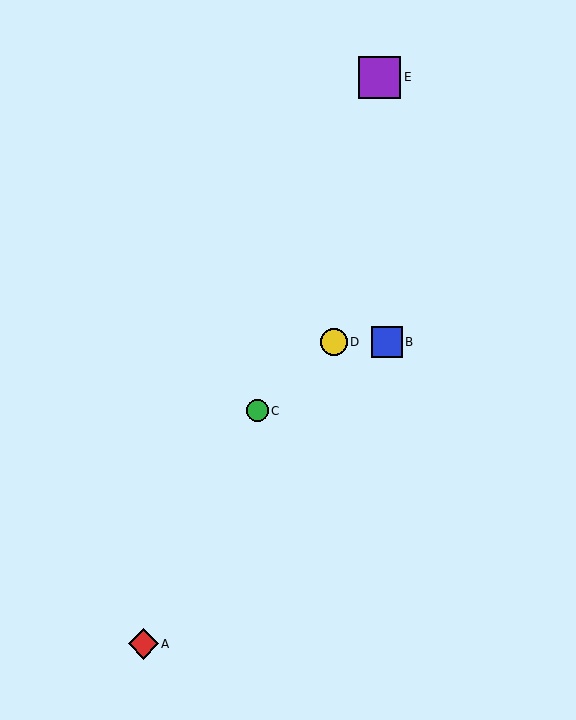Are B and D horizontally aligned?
Yes, both are at y≈342.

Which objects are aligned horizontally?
Objects B, D are aligned horizontally.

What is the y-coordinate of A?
Object A is at y≈644.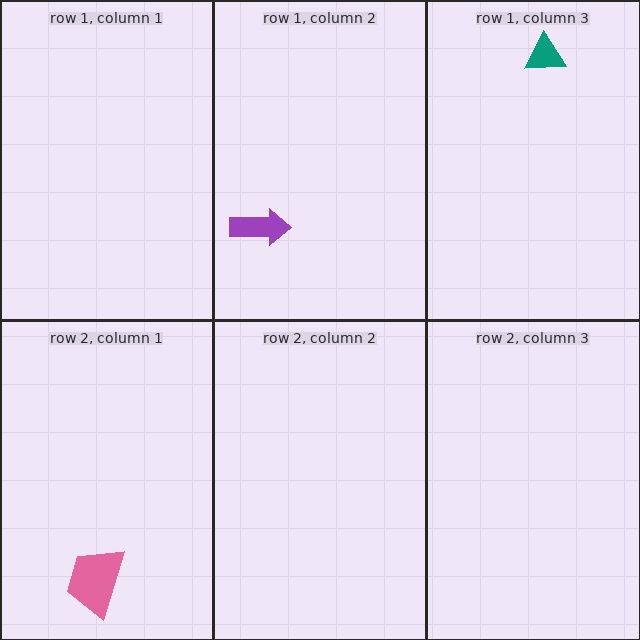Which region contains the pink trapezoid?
The row 2, column 1 region.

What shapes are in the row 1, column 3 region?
The teal triangle.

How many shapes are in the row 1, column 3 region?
1.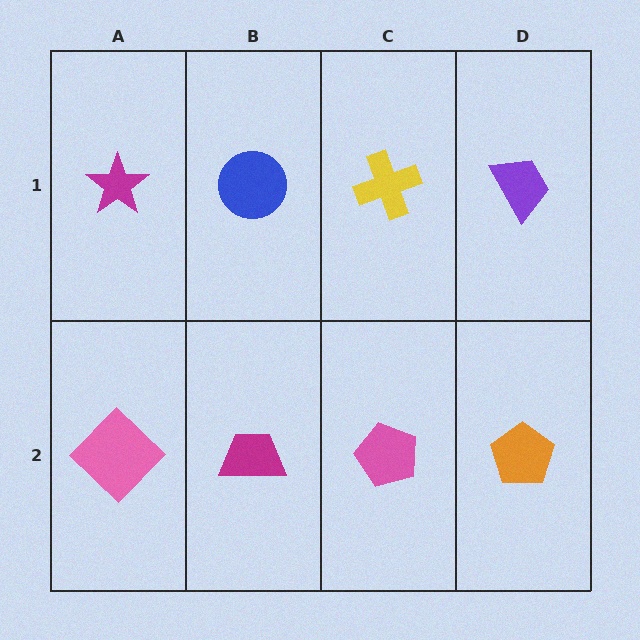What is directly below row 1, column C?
A pink pentagon.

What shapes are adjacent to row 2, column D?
A purple trapezoid (row 1, column D), a pink pentagon (row 2, column C).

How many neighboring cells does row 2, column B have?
3.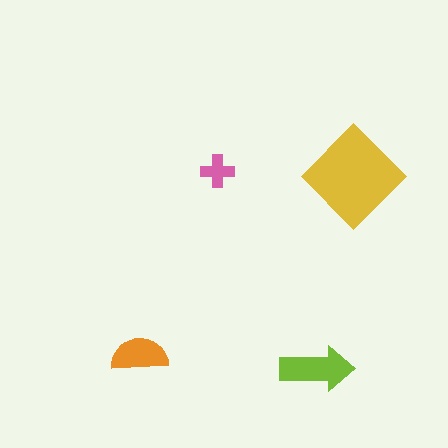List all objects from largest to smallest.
The yellow diamond, the lime arrow, the orange semicircle, the pink cross.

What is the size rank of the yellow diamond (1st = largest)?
1st.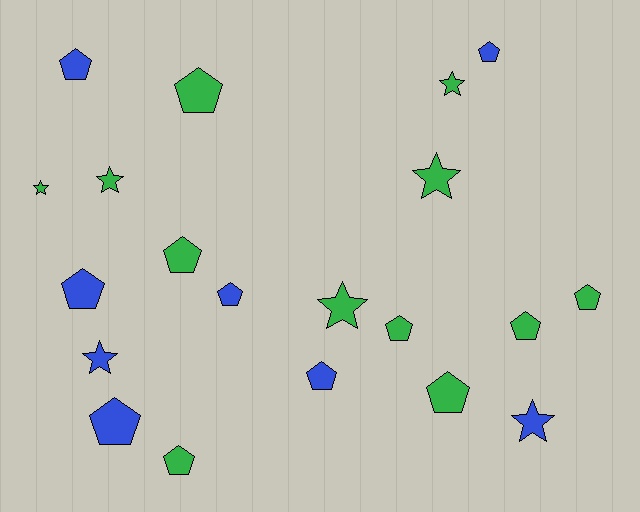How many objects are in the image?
There are 20 objects.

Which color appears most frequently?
Green, with 12 objects.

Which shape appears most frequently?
Pentagon, with 13 objects.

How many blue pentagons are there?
There are 6 blue pentagons.